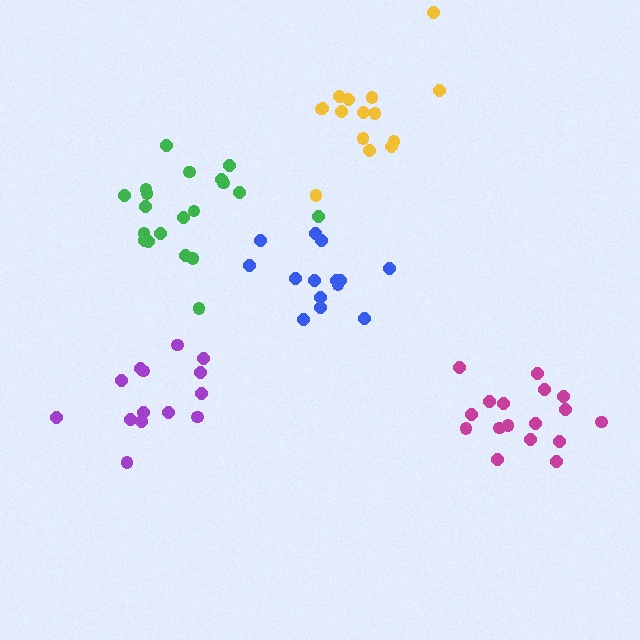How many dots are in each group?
Group 1: 20 dots, Group 2: 14 dots, Group 3: 17 dots, Group 4: 15 dots, Group 5: 14 dots (80 total).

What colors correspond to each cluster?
The clusters are colored: green, purple, magenta, yellow, blue.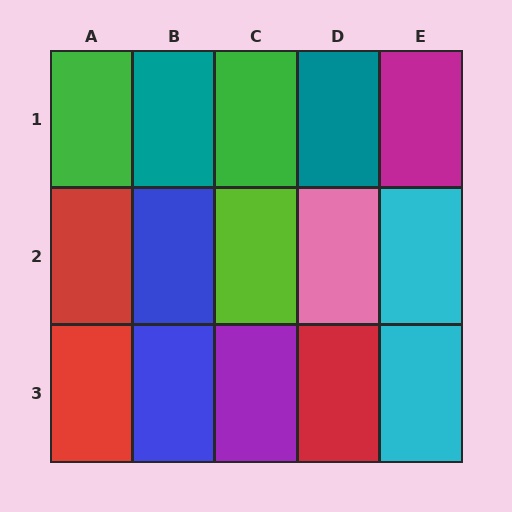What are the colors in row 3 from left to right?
Red, blue, purple, red, cyan.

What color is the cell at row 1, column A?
Green.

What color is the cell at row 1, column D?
Teal.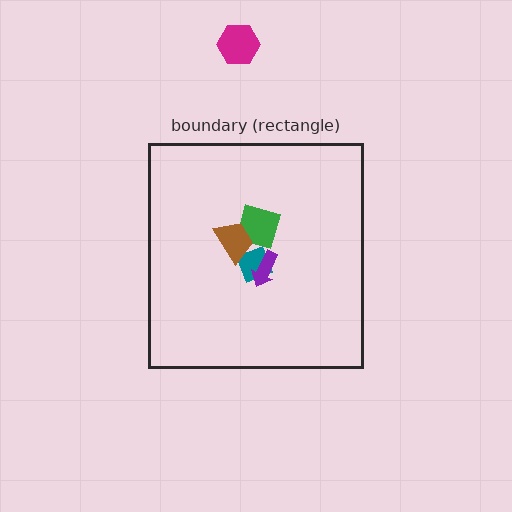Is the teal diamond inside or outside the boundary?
Inside.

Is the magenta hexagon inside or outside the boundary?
Outside.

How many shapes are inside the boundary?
4 inside, 1 outside.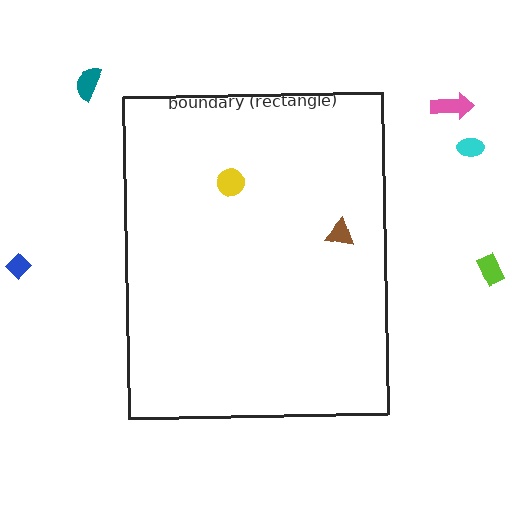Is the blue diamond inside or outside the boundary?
Outside.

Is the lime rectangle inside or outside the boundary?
Outside.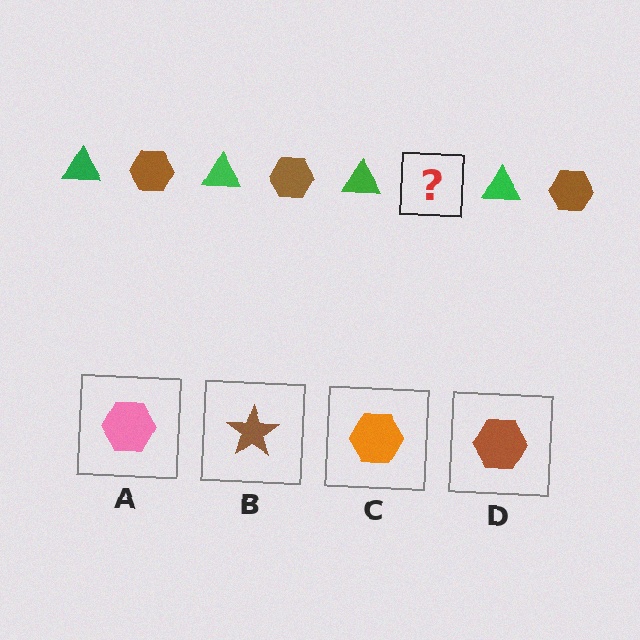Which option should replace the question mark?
Option D.